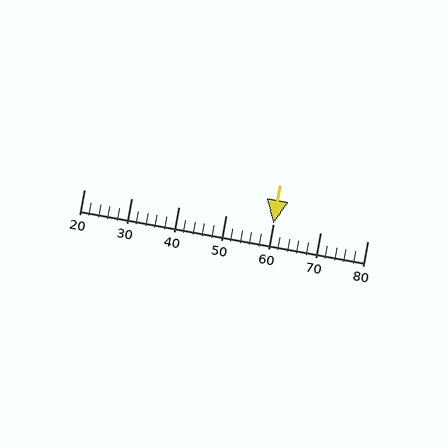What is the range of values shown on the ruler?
The ruler shows values from 20 to 80.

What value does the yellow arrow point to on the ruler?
The yellow arrow points to approximately 60.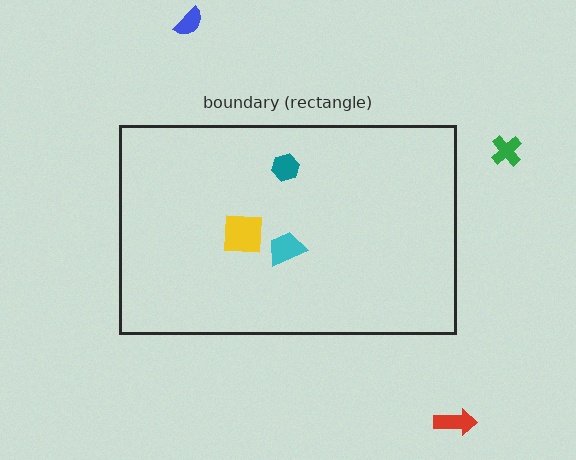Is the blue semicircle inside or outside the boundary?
Outside.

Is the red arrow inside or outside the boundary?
Outside.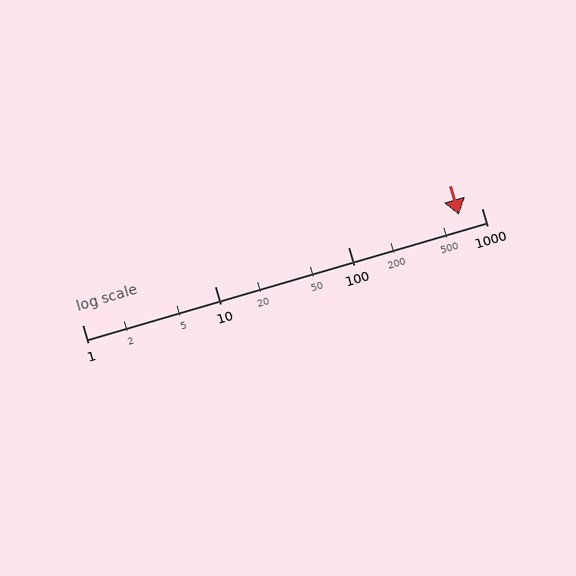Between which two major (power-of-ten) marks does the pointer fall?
The pointer is between 100 and 1000.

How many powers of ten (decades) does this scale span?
The scale spans 3 decades, from 1 to 1000.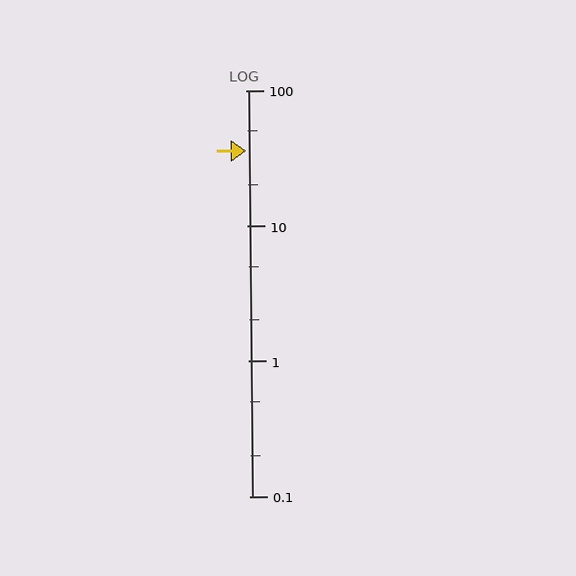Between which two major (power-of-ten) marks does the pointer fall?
The pointer is between 10 and 100.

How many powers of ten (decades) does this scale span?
The scale spans 3 decades, from 0.1 to 100.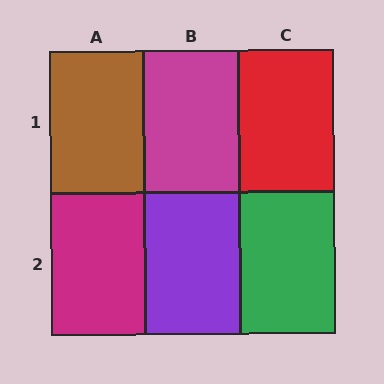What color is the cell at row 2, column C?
Green.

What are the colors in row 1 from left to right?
Brown, magenta, red.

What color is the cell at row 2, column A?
Magenta.